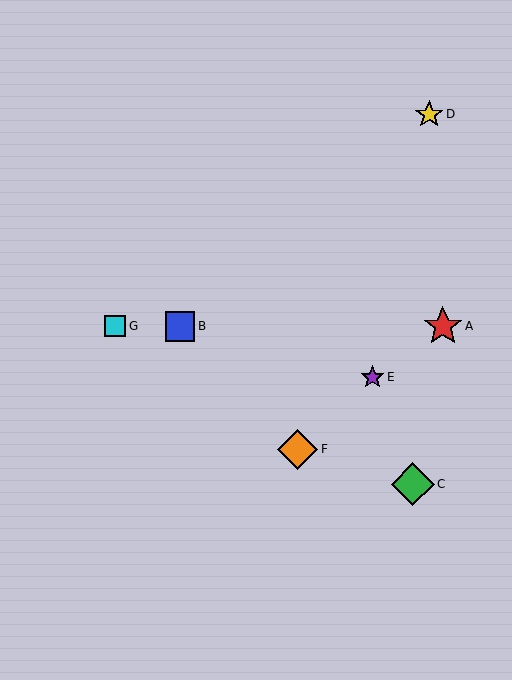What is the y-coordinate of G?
Object G is at y≈326.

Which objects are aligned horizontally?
Objects A, B, G are aligned horizontally.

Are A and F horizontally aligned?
No, A is at y≈326 and F is at y≈449.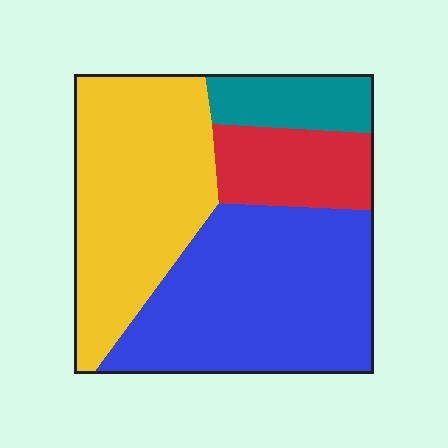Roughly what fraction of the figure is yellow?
Yellow takes up about three eighths (3/8) of the figure.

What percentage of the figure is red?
Red takes up about one eighth (1/8) of the figure.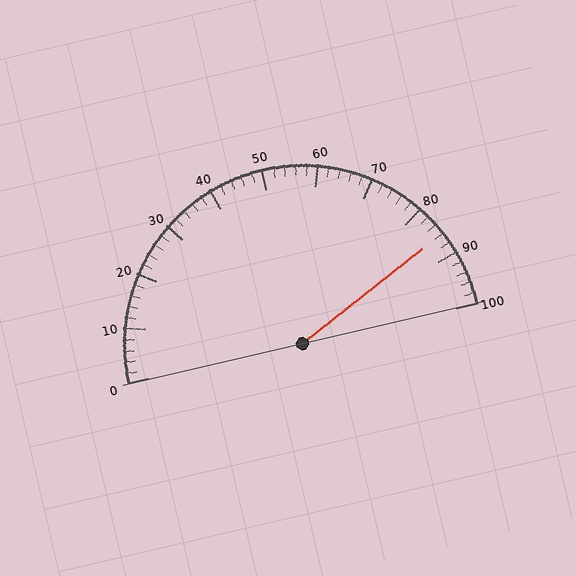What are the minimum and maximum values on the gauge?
The gauge ranges from 0 to 100.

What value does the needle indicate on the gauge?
The needle indicates approximately 86.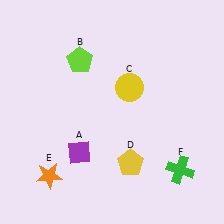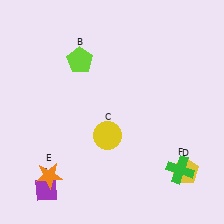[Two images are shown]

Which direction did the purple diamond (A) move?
The purple diamond (A) moved down.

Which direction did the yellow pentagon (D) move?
The yellow pentagon (D) moved right.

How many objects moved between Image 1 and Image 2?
3 objects moved between the two images.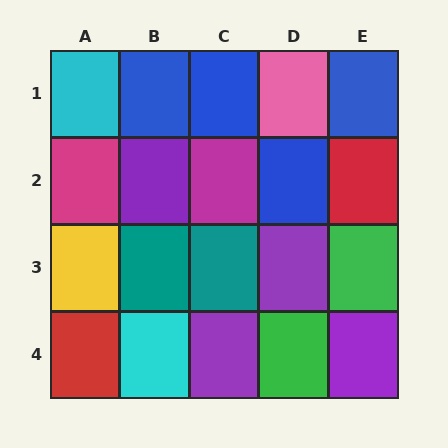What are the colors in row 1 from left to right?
Cyan, blue, blue, pink, blue.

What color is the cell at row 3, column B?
Teal.